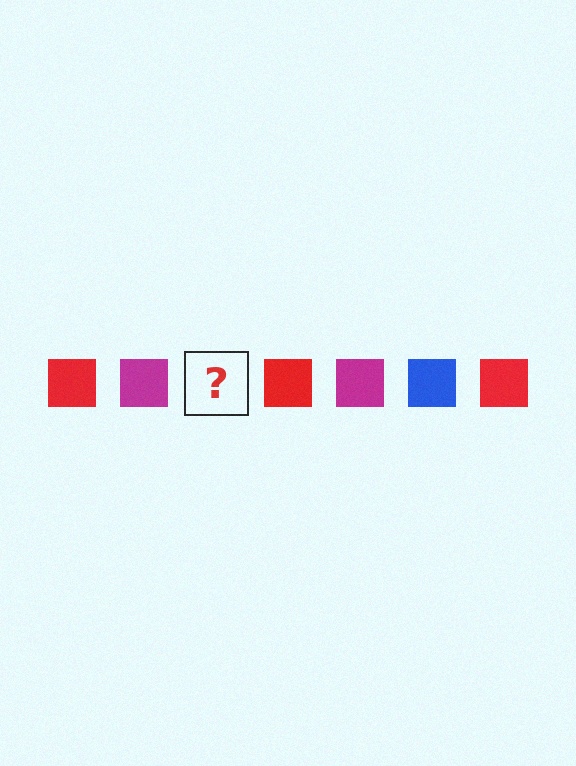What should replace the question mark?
The question mark should be replaced with a blue square.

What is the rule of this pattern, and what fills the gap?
The rule is that the pattern cycles through red, magenta, blue squares. The gap should be filled with a blue square.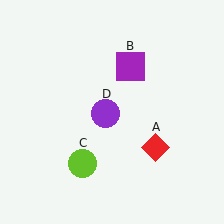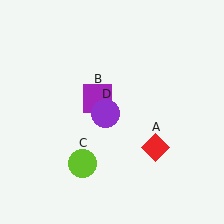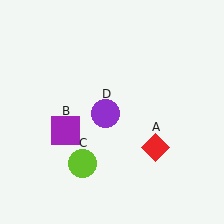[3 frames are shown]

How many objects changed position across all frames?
1 object changed position: purple square (object B).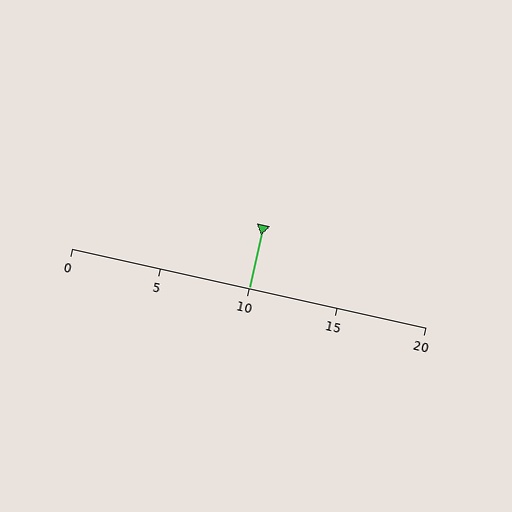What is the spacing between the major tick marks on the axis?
The major ticks are spaced 5 apart.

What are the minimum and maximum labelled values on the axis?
The axis runs from 0 to 20.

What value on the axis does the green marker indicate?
The marker indicates approximately 10.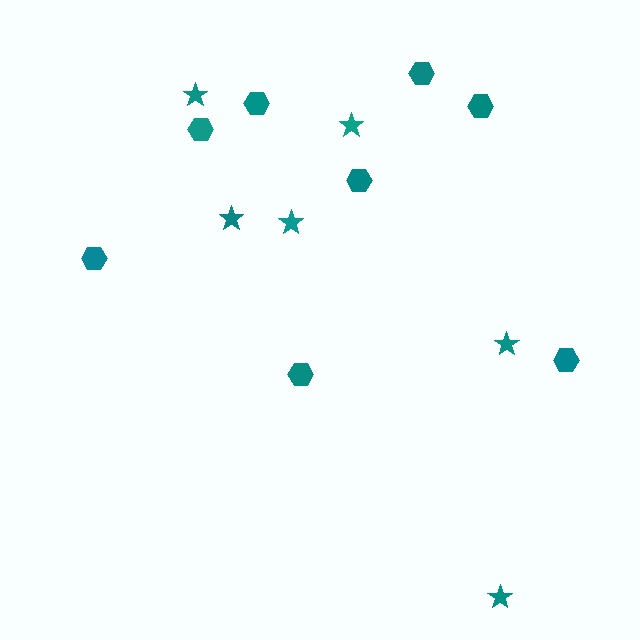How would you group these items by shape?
There are 2 groups: one group of hexagons (8) and one group of stars (6).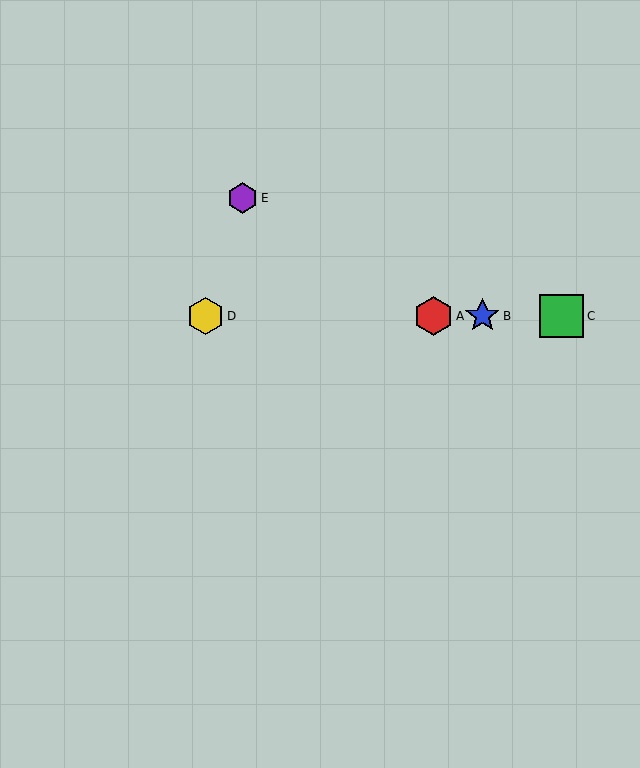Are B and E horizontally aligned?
No, B is at y≈316 and E is at y≈198.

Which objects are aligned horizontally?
Objects A, B, C, D are aligned horizontally.